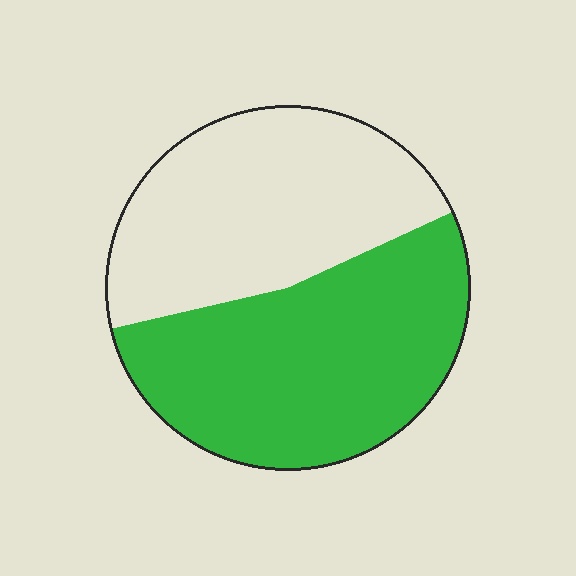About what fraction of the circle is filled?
About one half (1/2).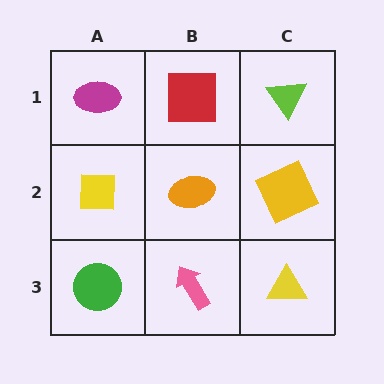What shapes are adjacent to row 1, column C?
A yellow square (row 2, column C), a red square (row 1, column B).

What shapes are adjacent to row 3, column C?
A yellow square (row 2, column C), a pink arrow (row 3, column B).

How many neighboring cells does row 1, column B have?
3.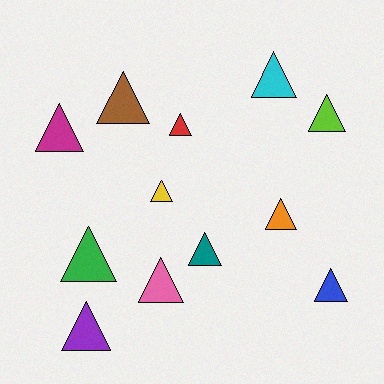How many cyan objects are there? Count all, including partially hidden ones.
There is 1 cyan object.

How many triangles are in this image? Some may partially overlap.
There are 12 triangles.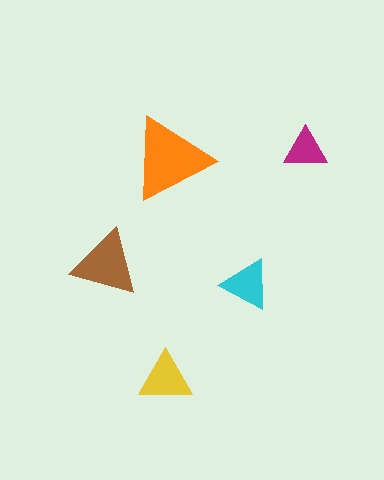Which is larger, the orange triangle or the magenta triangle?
The orange one.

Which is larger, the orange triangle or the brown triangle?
The orange one.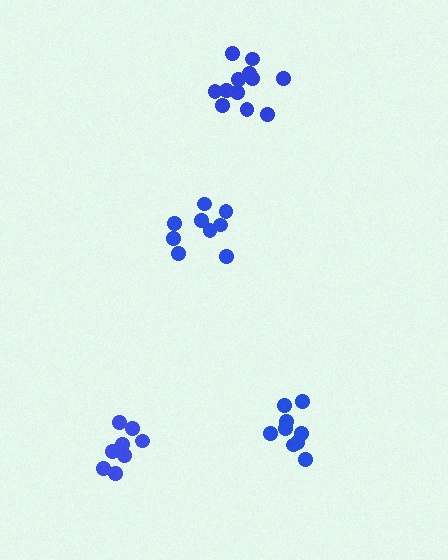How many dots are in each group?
Group 1: 12 dots, Group 2: 9 dots, Group 3: 9 dots, Group 4: 8 dots (38 total).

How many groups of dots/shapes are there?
There are 4 groups.